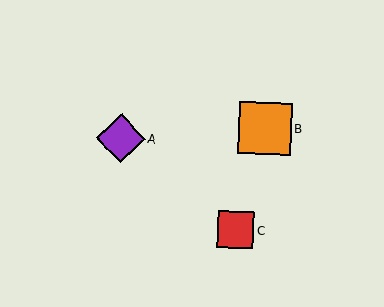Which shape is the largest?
The orange square (labeled B) is the largest.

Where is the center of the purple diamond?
The center of the purple diamond is at (121, 138).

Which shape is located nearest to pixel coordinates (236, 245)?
The red square (labeled C) at (235, 230) is nearest to that location.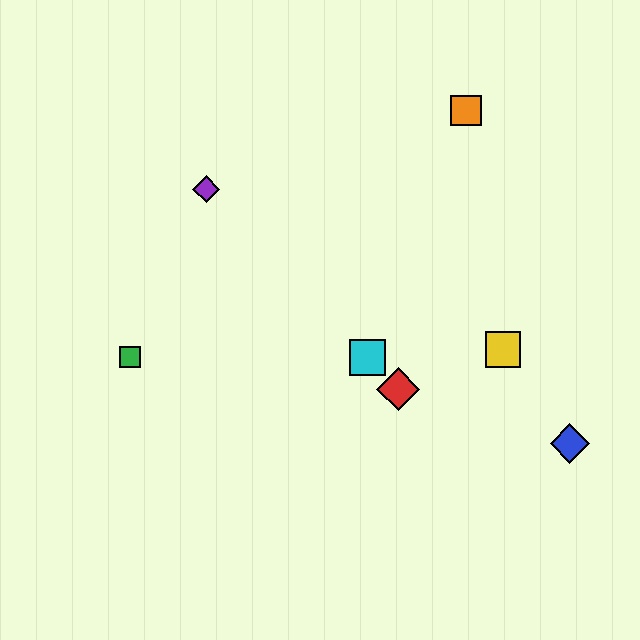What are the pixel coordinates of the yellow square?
The yellow square is at (503, 350).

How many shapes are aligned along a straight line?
3 shapes (the red diamond, the purple diamond, the cyan square) are aligned along a straight line.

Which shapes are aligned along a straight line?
The red diamond, the purple diamond, the cyan square are aligned along a straight line.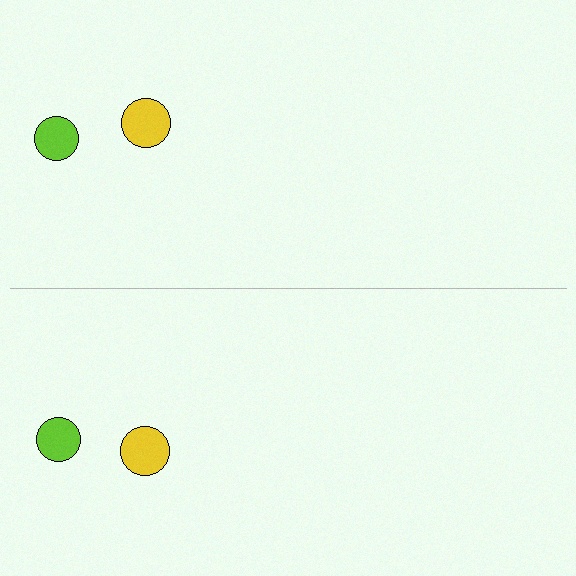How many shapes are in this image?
There are 4 shapes in this image.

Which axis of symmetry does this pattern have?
The pattern has a horizontal axis of symmetry running through the center of the image.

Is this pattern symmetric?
Yes, this pattern has bilateral (reflection) symmetry.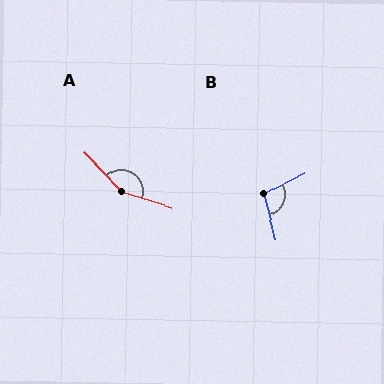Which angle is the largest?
A, at approximately 153 degrees.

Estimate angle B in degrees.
Approximately 102 degrees.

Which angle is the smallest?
B, at approximately 102 degrees.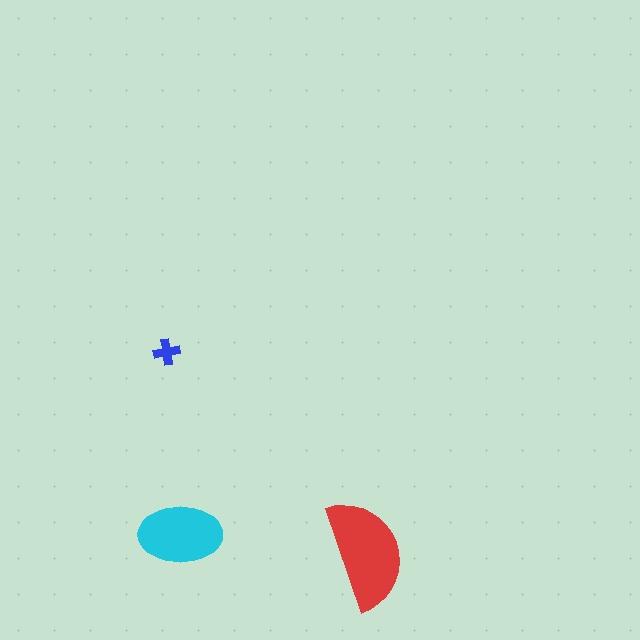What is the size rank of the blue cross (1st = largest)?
3rd.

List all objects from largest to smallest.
The red semicircle, the cyan ellipse, the blue cross.